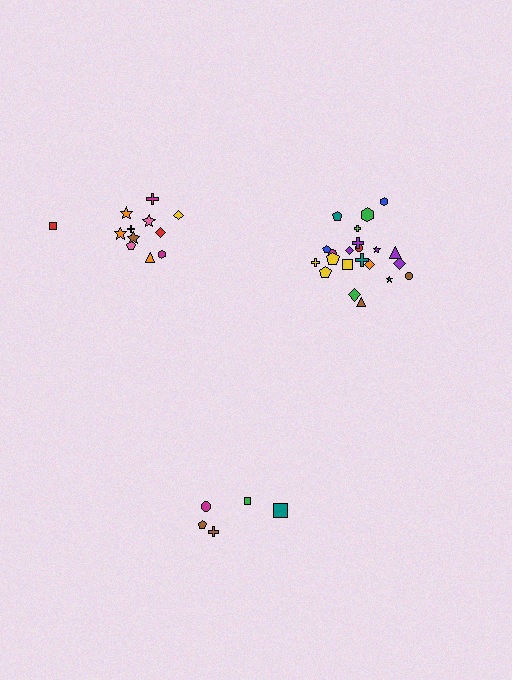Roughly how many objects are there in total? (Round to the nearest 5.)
Roughly 40 objects in total.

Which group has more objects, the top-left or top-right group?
The top-right group.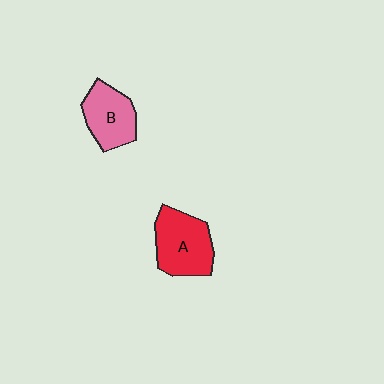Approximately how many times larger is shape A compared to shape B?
Approximately 1.2 times.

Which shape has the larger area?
Shape A (red).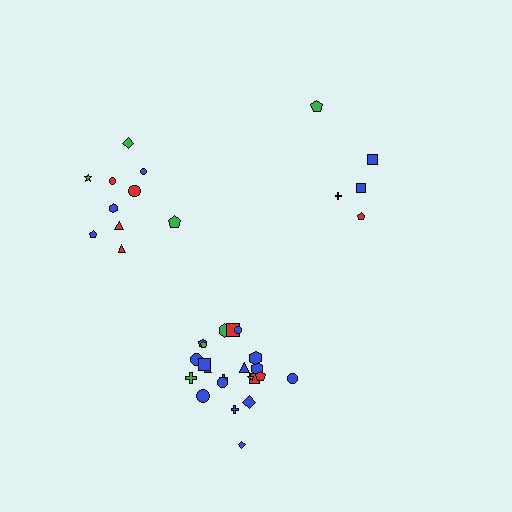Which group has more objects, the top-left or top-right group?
The top-left group.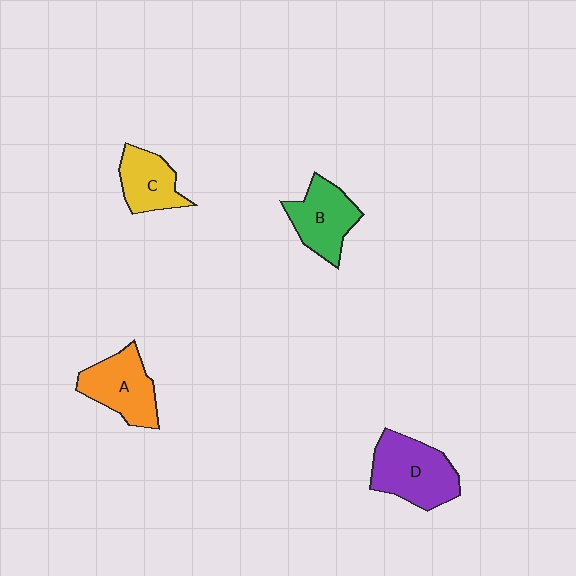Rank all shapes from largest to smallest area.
From largest to smallest: D (purple), A (orange), B (green), C (yellow).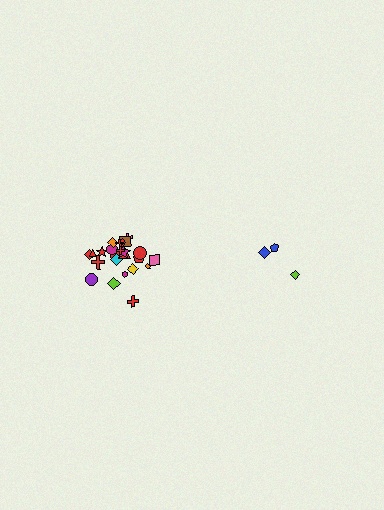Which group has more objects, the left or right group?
The left group.